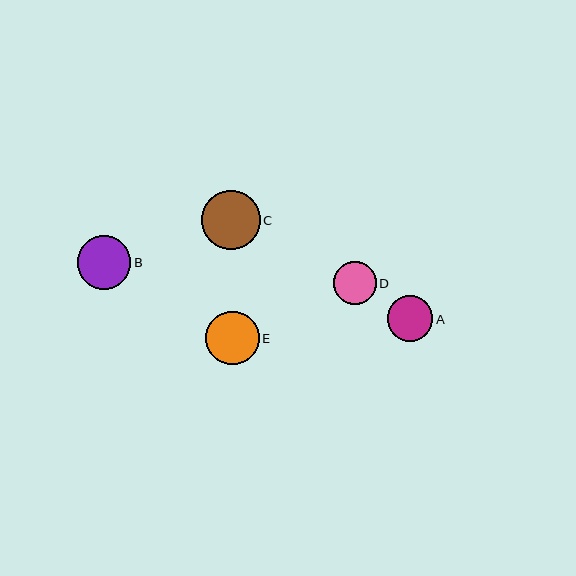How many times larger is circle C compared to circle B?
Circle C is approximately 1.1 times the size of circle B.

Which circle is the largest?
Circle C is the largest with a size of approximately 59 pixels.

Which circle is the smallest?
Circle D is the smallest with a size of approximately 43 pixels.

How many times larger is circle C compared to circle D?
Circle C is approximately 1.4 times the size of circle D.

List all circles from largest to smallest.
From largest to smallest: C, E, B, A, D.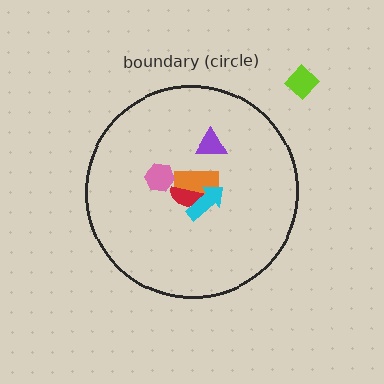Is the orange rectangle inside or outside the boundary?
Inside.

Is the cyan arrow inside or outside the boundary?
Inside.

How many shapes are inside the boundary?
5 inside, 1 outside.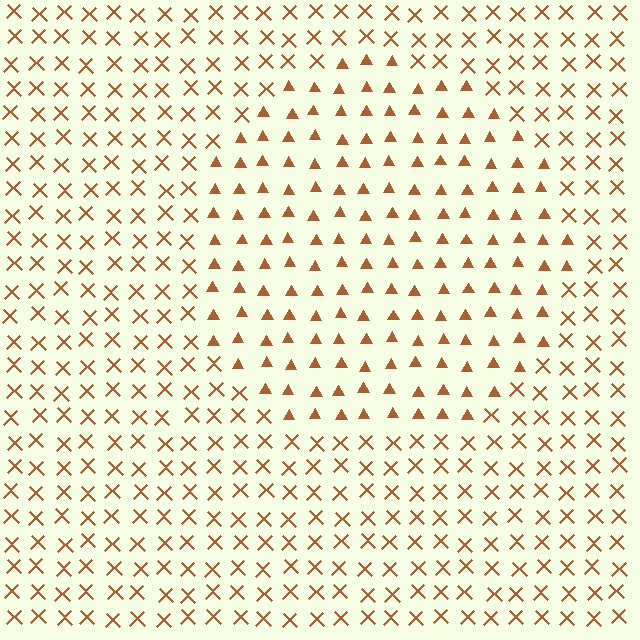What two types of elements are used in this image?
The image uses triangles inside the circle region and X marks outside it.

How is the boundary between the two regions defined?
The boundary is defined by a change in element shape: triangles inside vs. X marks outside. All elements share the same color and spacing.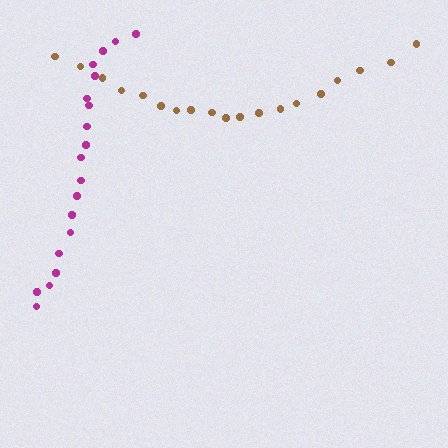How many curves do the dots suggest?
There are 2 distinct paths.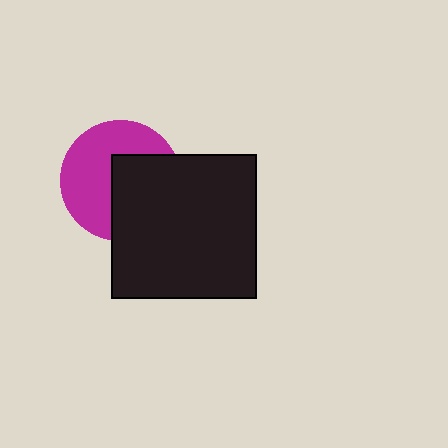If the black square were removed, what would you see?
You would see the complete magenta circle.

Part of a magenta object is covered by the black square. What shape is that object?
It is a circle.